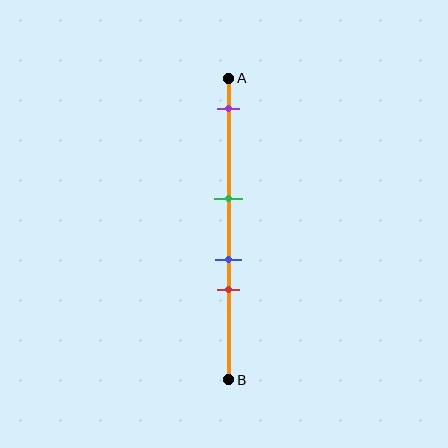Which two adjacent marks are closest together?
The blue and red marks are the closest adjacent pair.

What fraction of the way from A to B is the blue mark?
The blue mark is approximately 60% (0.6) of the way from A to B.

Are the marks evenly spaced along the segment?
No, the marks are not evenly spaced.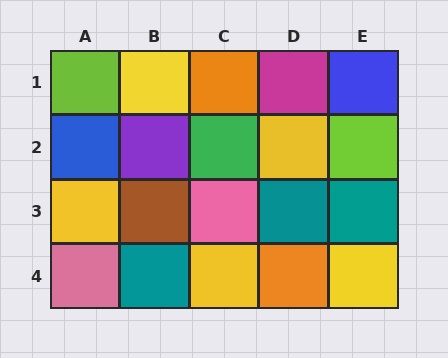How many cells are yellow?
5 cells are yellow.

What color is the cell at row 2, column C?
Green.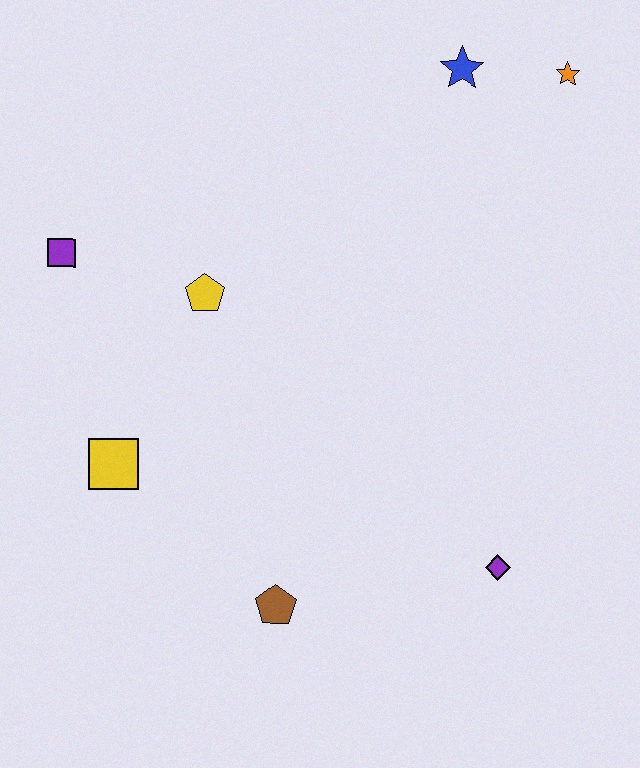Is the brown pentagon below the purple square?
Yes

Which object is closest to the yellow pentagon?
The purple square is closest to the yellow pentagon.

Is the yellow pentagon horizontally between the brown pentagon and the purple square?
Yes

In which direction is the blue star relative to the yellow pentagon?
The blue star is to the right of the yellow pentagon.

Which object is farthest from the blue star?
The brown pentagon is farthest from the blue star.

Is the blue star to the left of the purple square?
No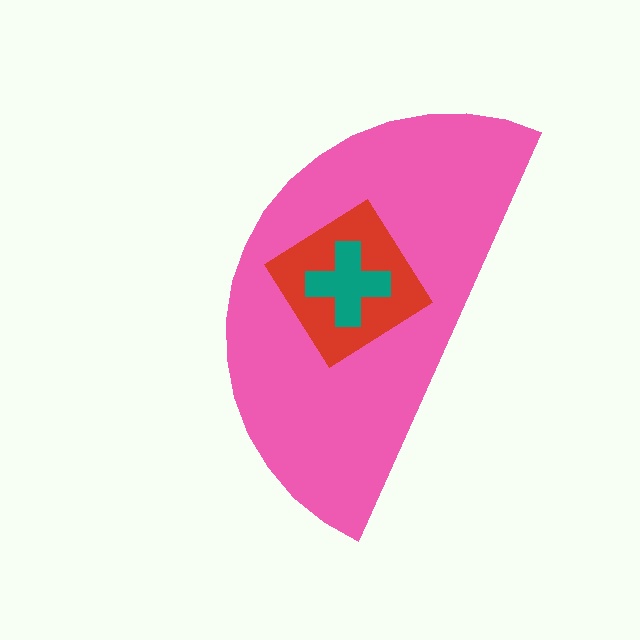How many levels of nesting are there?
3.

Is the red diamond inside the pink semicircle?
Yes.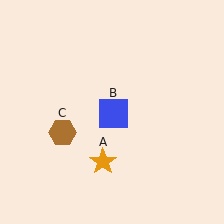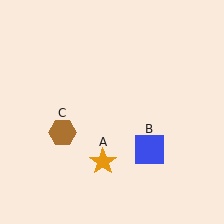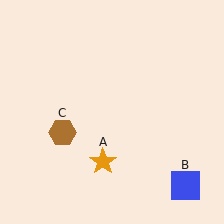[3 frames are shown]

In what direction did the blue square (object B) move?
The blue square (object B) moved down and to the right.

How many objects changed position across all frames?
1 object changed position: blue square (object B).